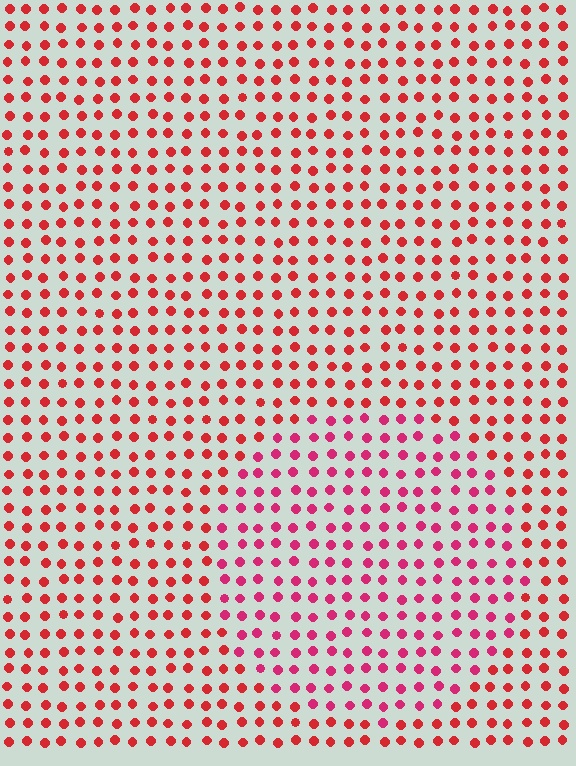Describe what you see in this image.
The image is filled with small red elements in a uniform arrangement. A circle-shaped region is visible where the elements are tinted to a slightly different hue, forming a subtle color boundary.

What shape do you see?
I see a circle.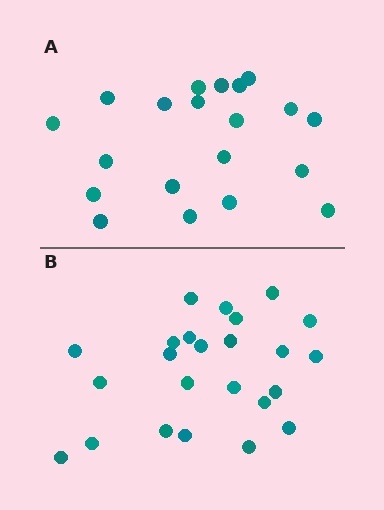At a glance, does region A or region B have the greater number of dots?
Region B (the bottom region) has more dots.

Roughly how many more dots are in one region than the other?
Region B has about 4 more dots than region A.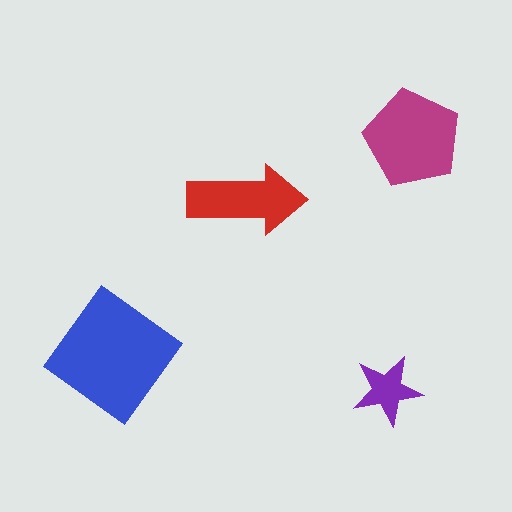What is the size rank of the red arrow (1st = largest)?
3rd.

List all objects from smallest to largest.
The purple star, the red arrow, the magenta pentagon, the blue diamond.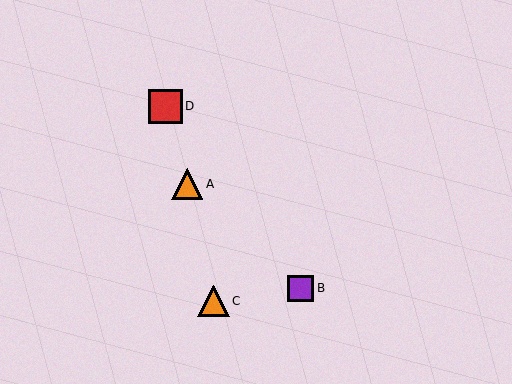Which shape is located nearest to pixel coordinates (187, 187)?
The orange triangle (labeled A) at (187, 184) is nearest to that location.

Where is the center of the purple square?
The center of the purple square is at (300, 288).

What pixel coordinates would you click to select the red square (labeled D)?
Click at (165, 106) to select the red square D.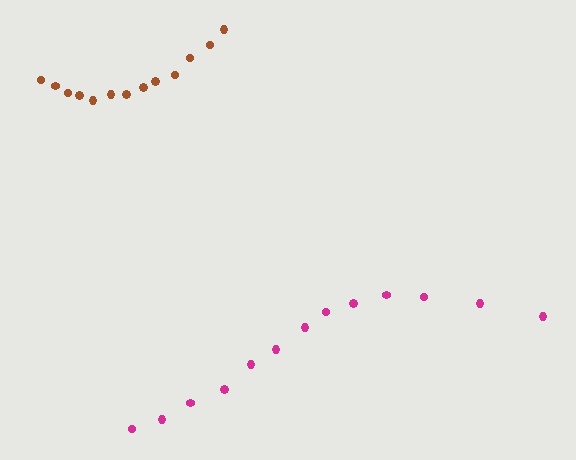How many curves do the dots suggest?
There are 2 distinct paths.